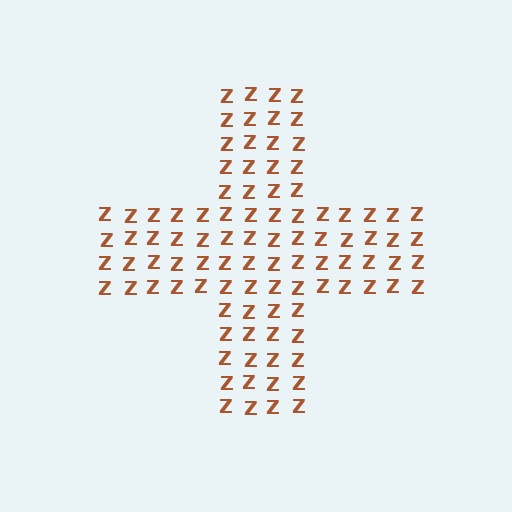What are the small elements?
The small elements are letter Z's.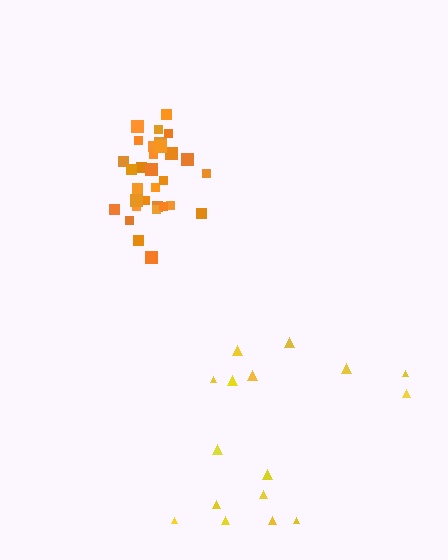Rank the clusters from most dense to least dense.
orange, yellow.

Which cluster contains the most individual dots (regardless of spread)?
Orange (31).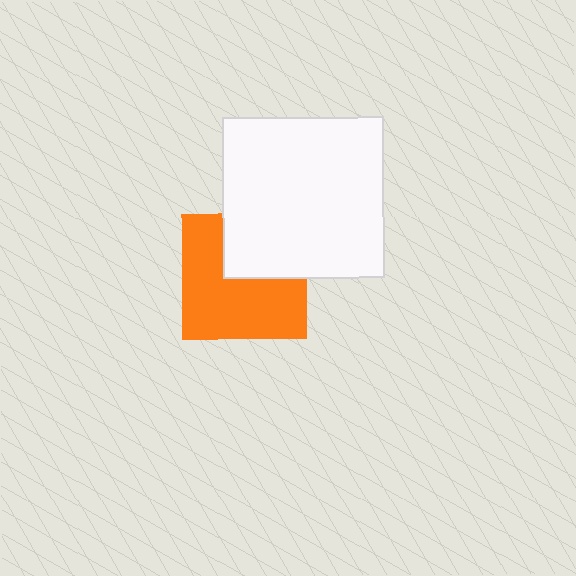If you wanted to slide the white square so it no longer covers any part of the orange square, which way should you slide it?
Slide it up — that is the most direct way to separate the two shapes.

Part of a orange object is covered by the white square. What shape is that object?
It is a square.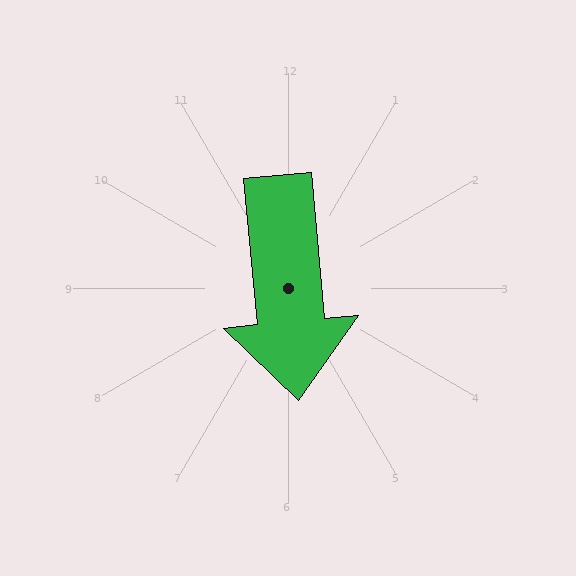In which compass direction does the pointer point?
South.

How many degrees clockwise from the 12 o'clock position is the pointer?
Approximately 175 degrees.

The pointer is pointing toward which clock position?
Roughly 6 o'clock.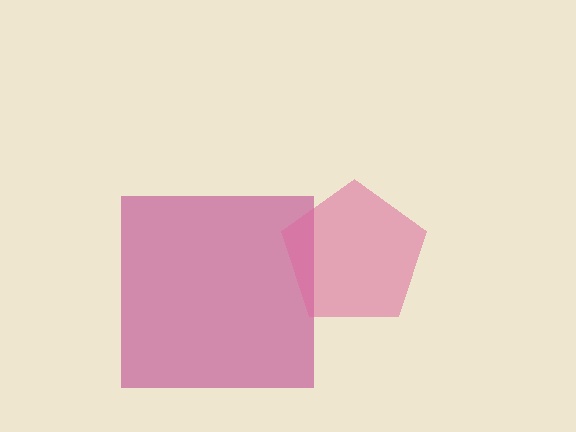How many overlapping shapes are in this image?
There are 2 overlapping shapes in the image.